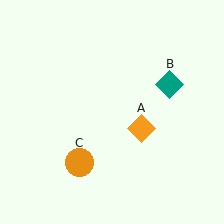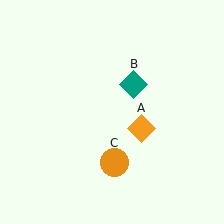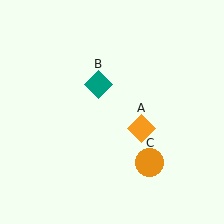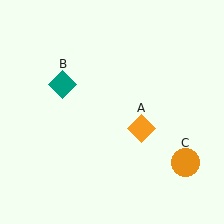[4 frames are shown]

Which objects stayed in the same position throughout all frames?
Orange diamond (object A) remained stationary.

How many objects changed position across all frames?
2 objects changed position: teal diamond (object B), orange circle (object C).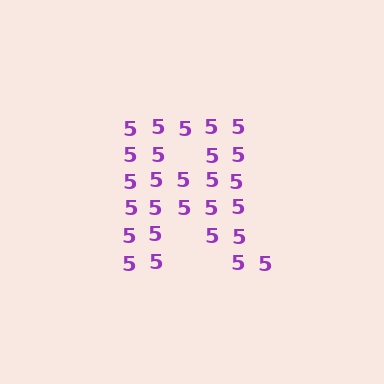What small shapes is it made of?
It is made of small digit 5's.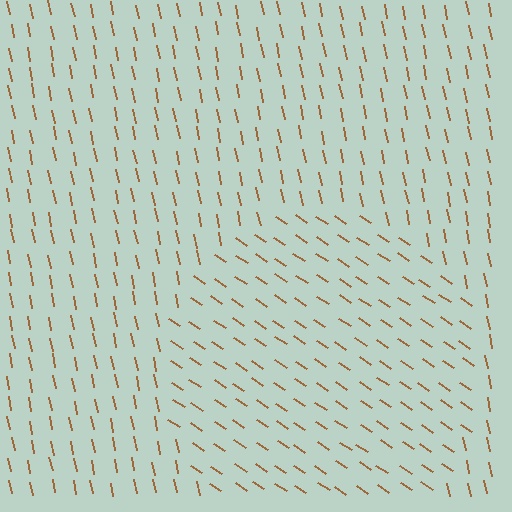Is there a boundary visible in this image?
Yes, there is a texture boundary formed by a change in line orientation.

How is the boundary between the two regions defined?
The boundary is defined purely by a change in line orientation (approximately 45 degrees difference). All lines are the same color and thickness.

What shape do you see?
I see a circle.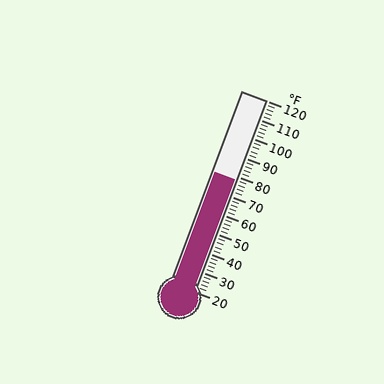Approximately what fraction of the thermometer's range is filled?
The thermometer is filled to approximately 60% of its range.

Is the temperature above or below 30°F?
The temperature is above 30°F.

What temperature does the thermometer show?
The thermometer shows approximately 78°F.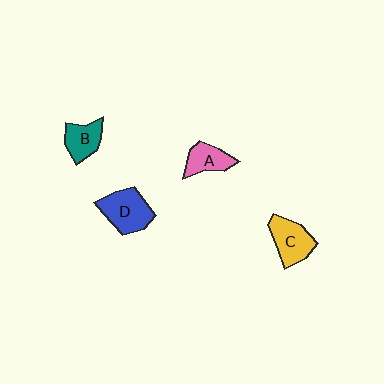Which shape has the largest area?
Shape D (blue).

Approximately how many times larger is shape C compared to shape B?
Approximately 1.3 times.